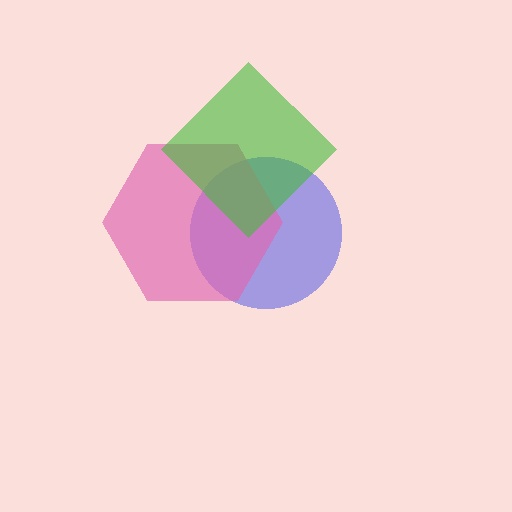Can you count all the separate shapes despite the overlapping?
Yes, there are 3 separate shapes.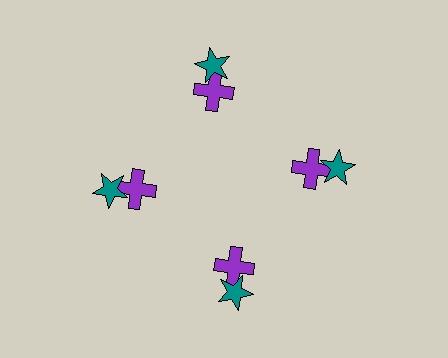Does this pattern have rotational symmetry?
Yes, this pattern has 4-fold rotational symmetry. It looks the same after rotating 90 degrees around the center.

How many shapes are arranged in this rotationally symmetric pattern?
There are 8 shapes, arranged in 4 groups of 2.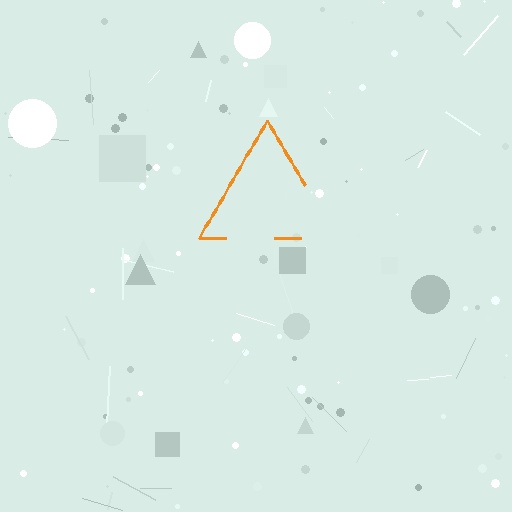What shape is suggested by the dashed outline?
The dashed outline suggests a triangle.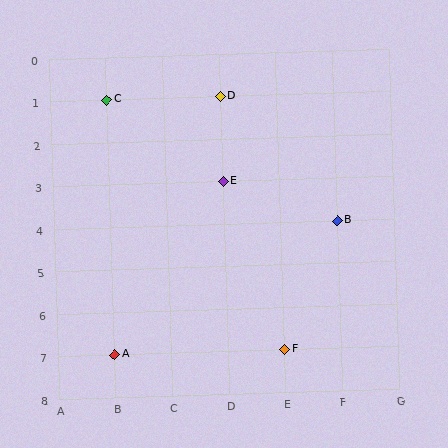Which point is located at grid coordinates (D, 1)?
Point D is at (D, 1).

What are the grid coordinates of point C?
Point C is at grid coordinates (B, 1).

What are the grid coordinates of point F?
Point F is at grid coordinates (E, 7).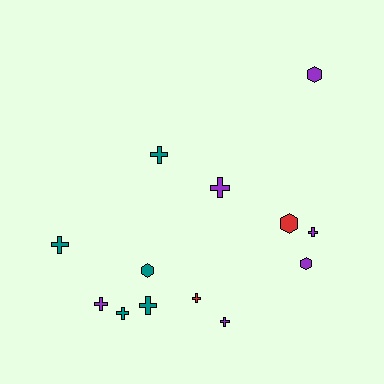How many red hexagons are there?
There is 1 red hexagon.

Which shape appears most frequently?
Cross, with 9 objects.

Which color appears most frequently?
Purple, with 6 objects.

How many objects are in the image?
There are 13 objects.